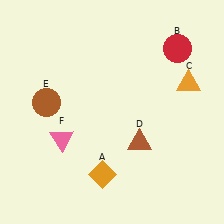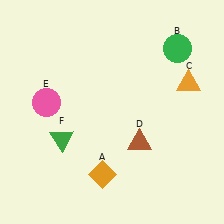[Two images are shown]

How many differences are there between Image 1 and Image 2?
There are 3 differences between the two images.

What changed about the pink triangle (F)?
In Image 1, F is pink. In Image 2, it changed to green.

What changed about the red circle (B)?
In Image 1, B is red. In Image 2, it changed to green.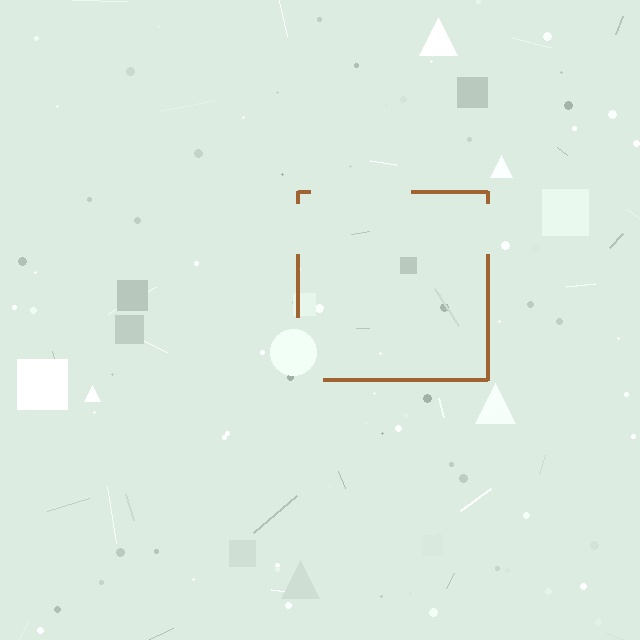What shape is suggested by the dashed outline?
The dashed outline suggests a square.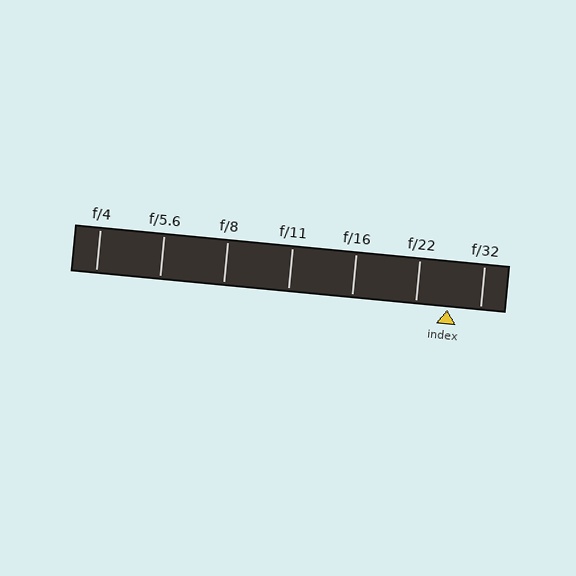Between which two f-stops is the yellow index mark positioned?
The index mark is between f/22 and f/32.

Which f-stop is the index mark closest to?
The index mark is closest to f/22.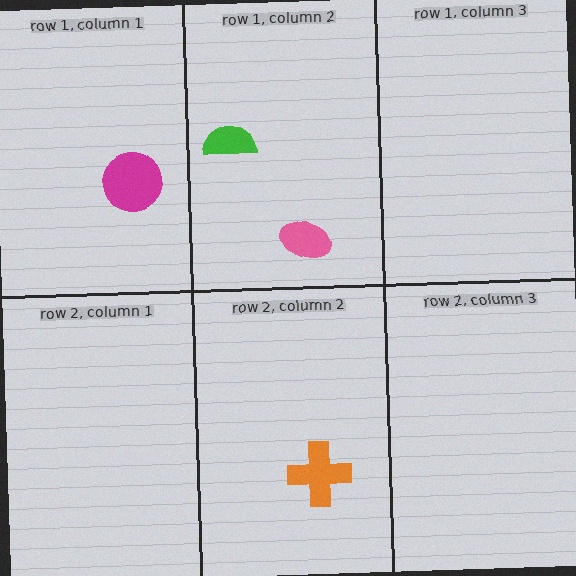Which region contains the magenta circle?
The row 1, column 1 region.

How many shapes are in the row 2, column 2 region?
1.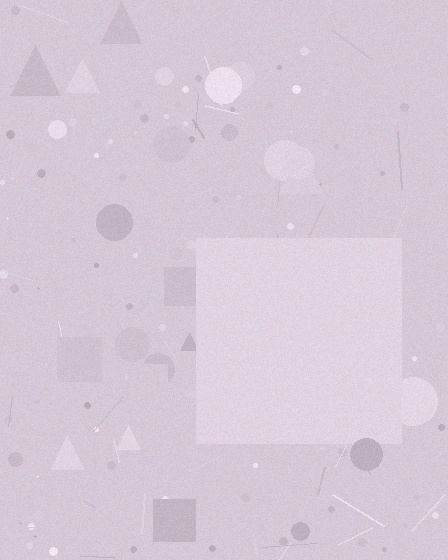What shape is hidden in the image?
A square is hidden in the image.